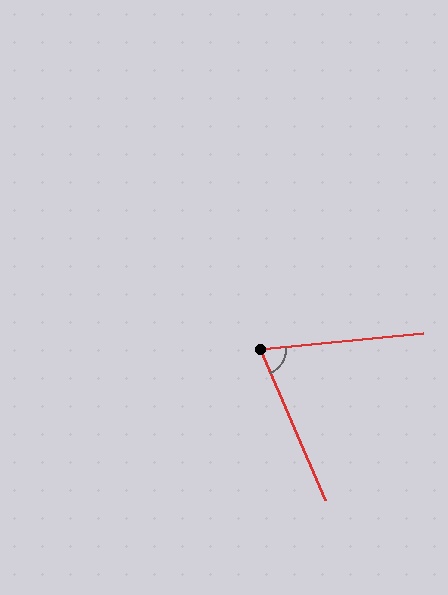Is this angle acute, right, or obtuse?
It is acute.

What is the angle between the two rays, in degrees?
Approximately 72 degrees.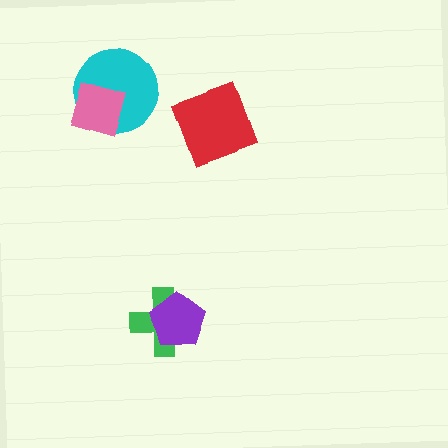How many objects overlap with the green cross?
1 object overlaps with the green cross.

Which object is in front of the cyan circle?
The pink diamond is in front of the cyan circle.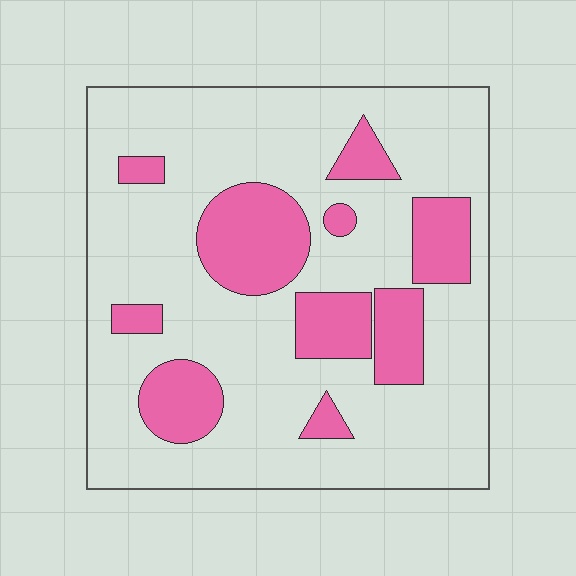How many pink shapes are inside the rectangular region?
10.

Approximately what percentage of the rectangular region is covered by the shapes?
Approximately 25%.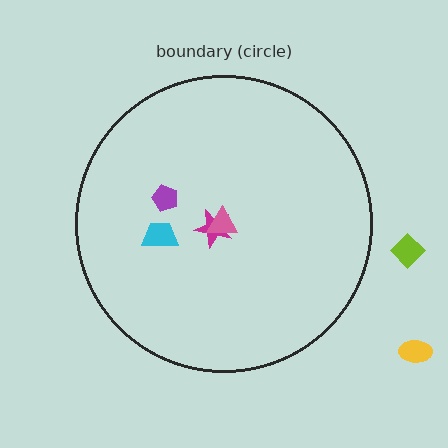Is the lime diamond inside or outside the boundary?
Outside.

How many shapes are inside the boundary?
4 inside, 2 outside.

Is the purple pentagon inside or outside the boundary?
Inside.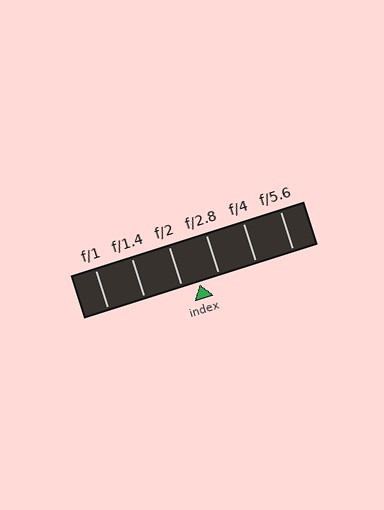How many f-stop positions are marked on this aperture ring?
There are 6 f-stop positions marked.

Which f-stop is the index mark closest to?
The index mark is closest to f/2.